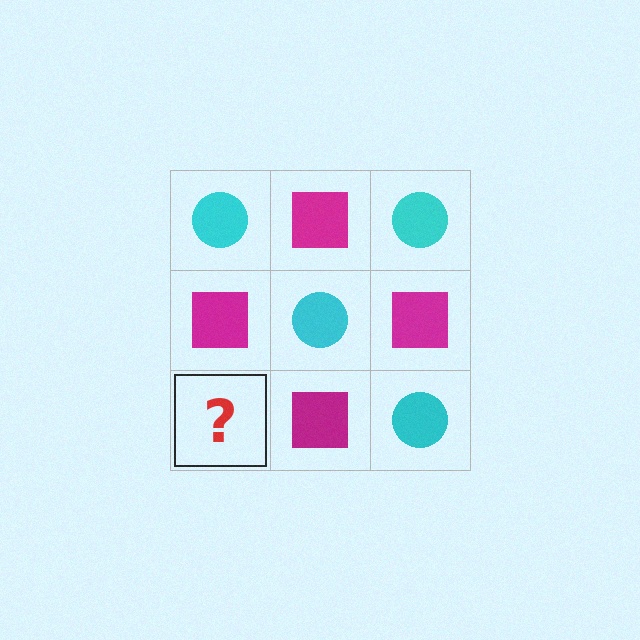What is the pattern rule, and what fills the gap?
The rule is that it alternates cyan circle and magenta square in a checkerboard pattern. The gap should be filled with a cyan circle.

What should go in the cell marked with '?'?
The missing cell should contain a cyan circle.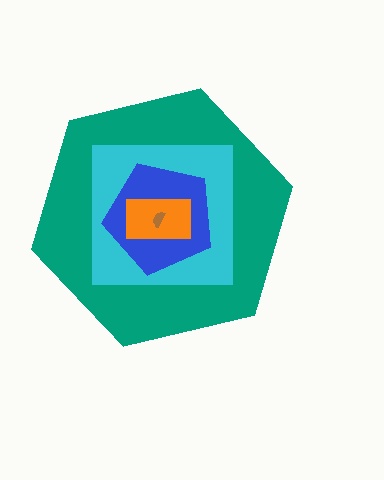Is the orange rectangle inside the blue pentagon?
Yes.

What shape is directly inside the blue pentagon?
The orange rectangle.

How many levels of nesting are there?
5.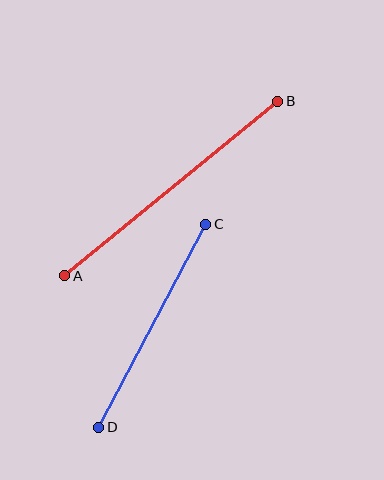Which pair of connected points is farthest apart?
Points A and B are farthest apart.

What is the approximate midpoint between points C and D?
The midpoint is at approximately (152, 326) pixels.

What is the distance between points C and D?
The distance is approximately 230 pixels.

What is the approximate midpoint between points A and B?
The midpoint is at approximately (171, 188) pixels.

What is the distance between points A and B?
The distance is approximately 275 pixels.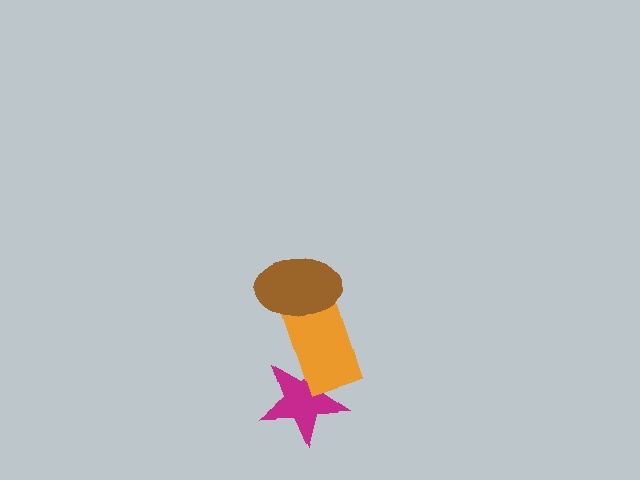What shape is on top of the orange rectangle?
The brown ellipse is on top of the orange rectangle.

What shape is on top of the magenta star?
The orange rectangle is on top of the magenta star.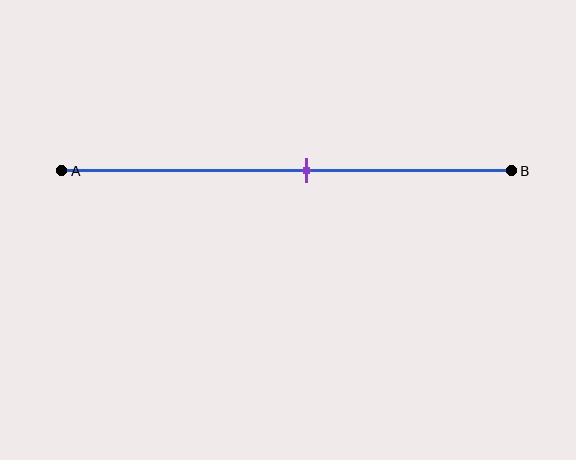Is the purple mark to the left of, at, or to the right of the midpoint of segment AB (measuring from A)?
The purple mark is to the right of the midpoint of segment AB.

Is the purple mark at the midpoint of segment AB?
No, the mark is at about 55% from A, not at the 50% midpoint.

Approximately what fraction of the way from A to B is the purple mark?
The purple mark is approximately 55% of the way from A to B.